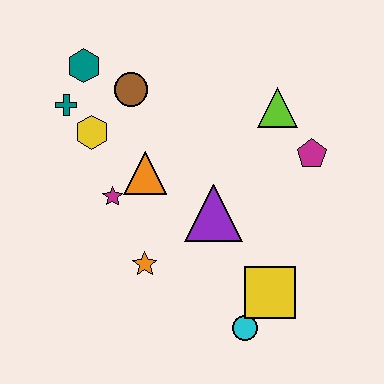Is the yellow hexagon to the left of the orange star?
Yes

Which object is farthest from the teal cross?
The cyan circle is farthest from the teal cross.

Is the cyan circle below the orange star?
Yes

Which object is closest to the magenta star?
The orange triangle is closest to the magenta star.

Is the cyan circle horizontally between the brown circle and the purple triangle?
No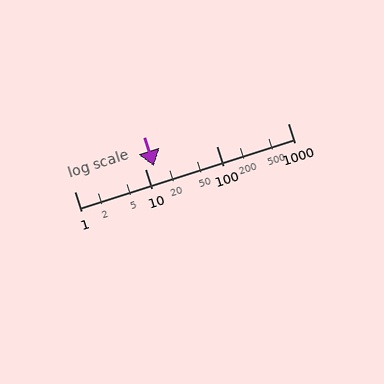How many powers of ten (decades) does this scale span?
The scale spans 3 decades, from 1 to 1000.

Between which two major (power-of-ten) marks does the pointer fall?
The pointer is between 10 and 100.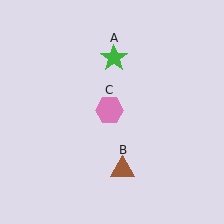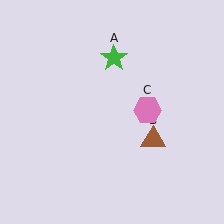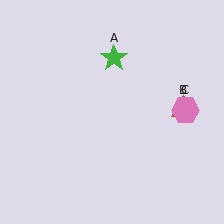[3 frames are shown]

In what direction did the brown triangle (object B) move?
The brown triangle (object B) moved up and to the right.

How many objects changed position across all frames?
2 objects changed position: brown triangle (object B), pink hexagon (object C).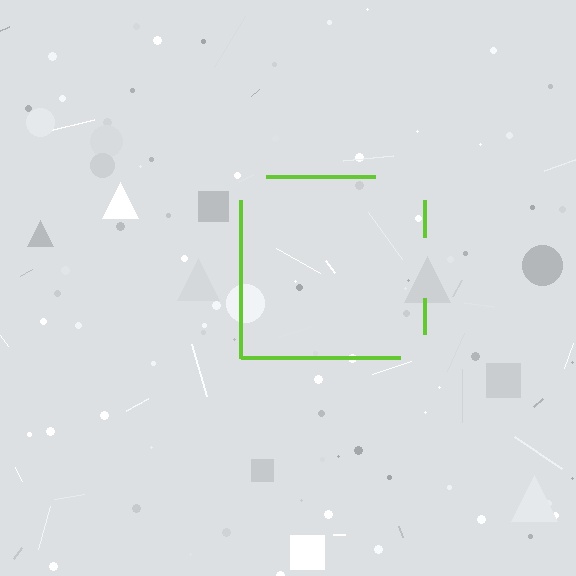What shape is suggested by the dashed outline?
The dashed outline suggests a square.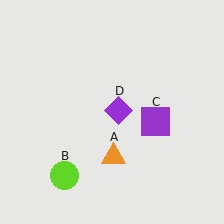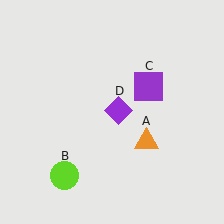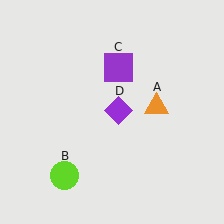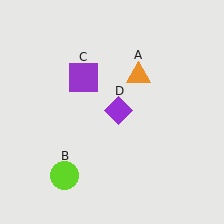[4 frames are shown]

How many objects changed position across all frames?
2 objects changed position: orange triangle (object A), purple square (object C).